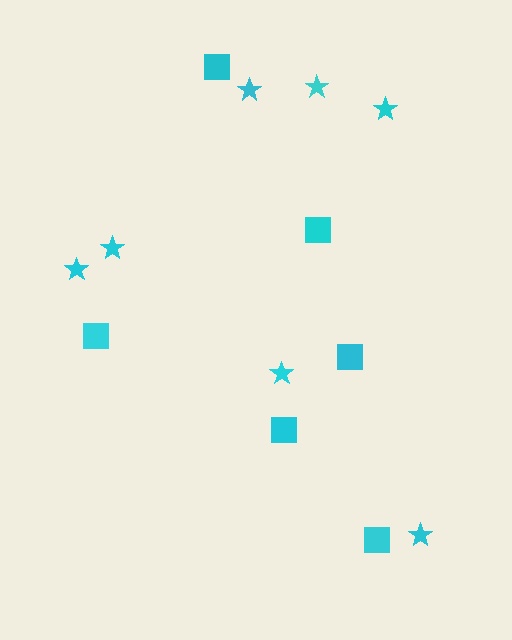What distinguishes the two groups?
There are 2 groups: one group of stars (7) and one group of squares (6).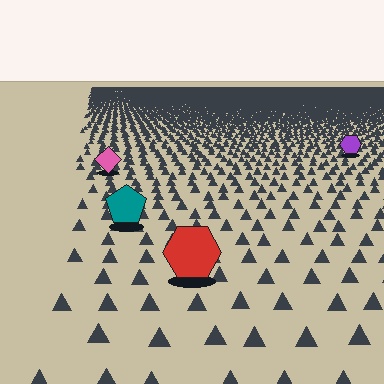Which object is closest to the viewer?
The red hexagon is closest. The texture marks near it are larger and more spread out.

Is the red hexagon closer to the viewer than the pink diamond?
Yes. The red hexagon is closer — you can tell from the texture gradient: the ground texture is coarser near it.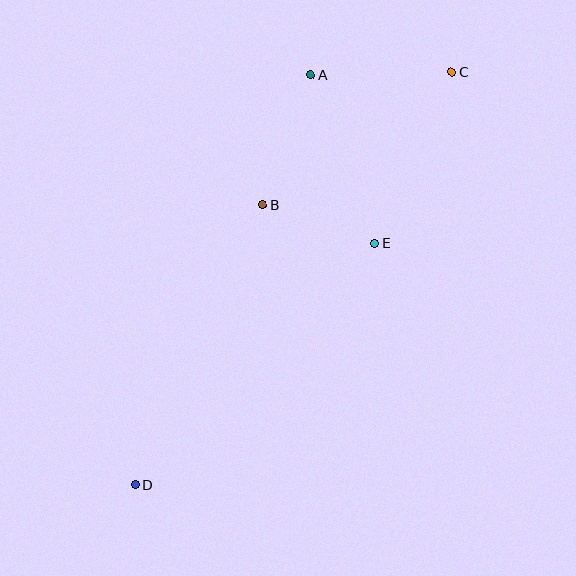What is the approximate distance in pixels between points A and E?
The distance between A and E is approximately 181 pixels.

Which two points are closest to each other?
Points B and E are closest to each other.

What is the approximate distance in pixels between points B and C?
The distance between B and C is approximately 231 pixels.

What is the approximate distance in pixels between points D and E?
The distance between D and E is approximately 340 pixels.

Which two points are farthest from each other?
Points C and D are farthest from each other.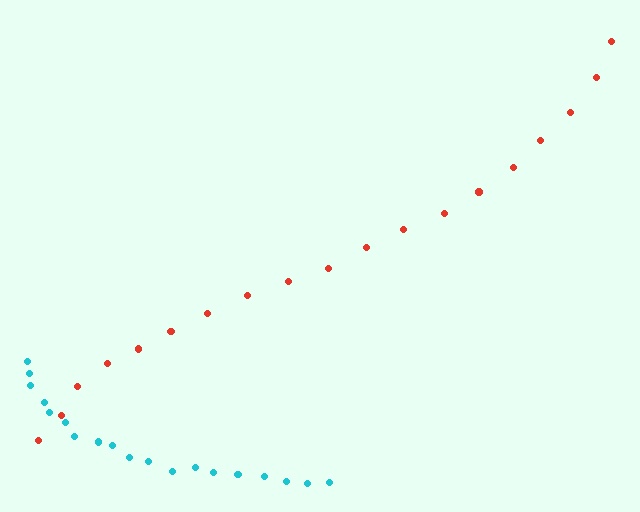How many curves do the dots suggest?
There are 2 distinct paths.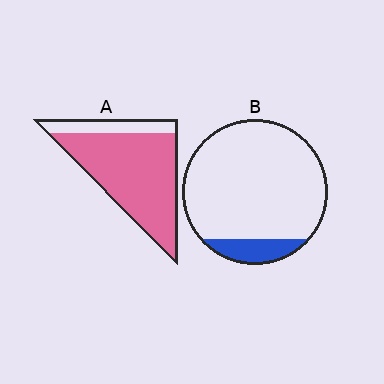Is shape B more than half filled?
No.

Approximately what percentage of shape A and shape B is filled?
A is approximately 80% and B is approximately 10%.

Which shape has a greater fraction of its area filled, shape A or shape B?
Shape A.